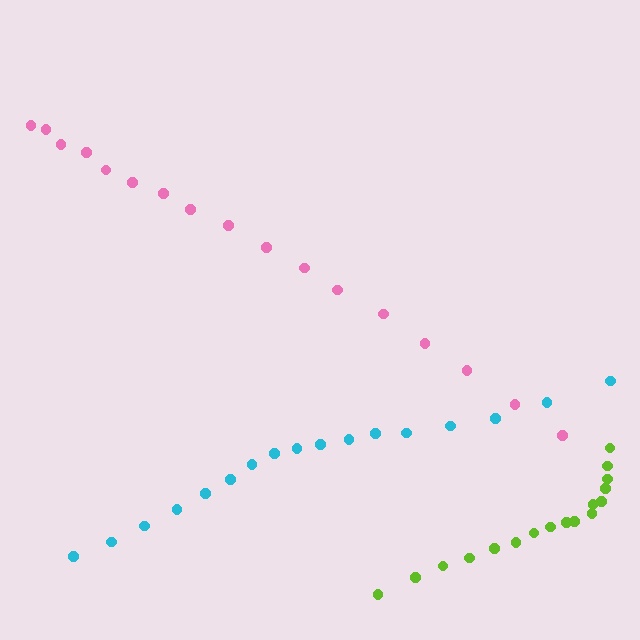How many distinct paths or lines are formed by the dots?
There are 3 distinct paths.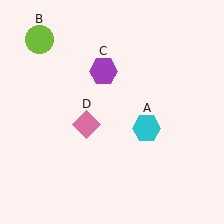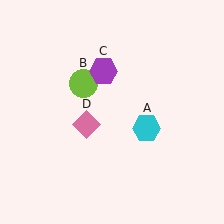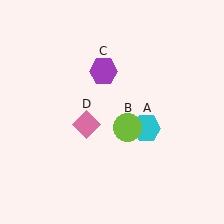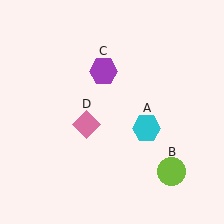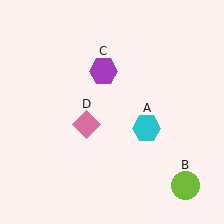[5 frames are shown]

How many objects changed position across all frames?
1 object changed position: lime circle (object B).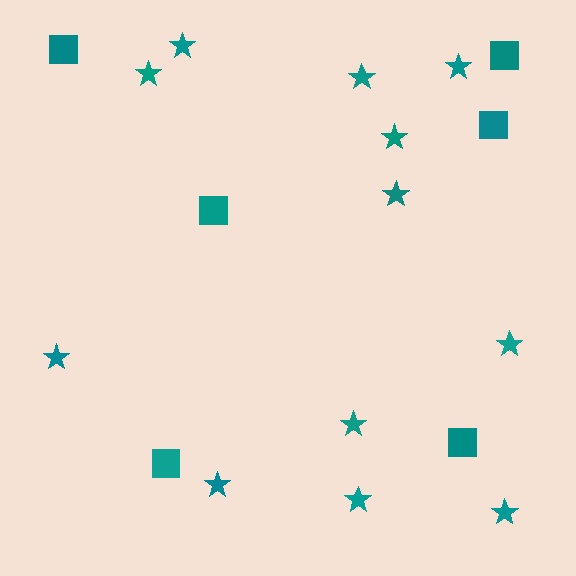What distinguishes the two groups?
There are 2 groups: one group of stars (12) and one group of squares (6).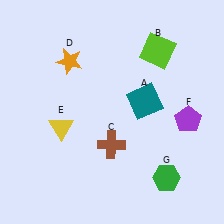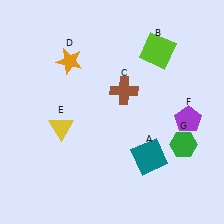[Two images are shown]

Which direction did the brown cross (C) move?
The brown cross (C) moved up.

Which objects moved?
The objects that moved are: the teal square (A), the brown cross (C), the green hexagon (G).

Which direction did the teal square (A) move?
The teal square (A) moved down.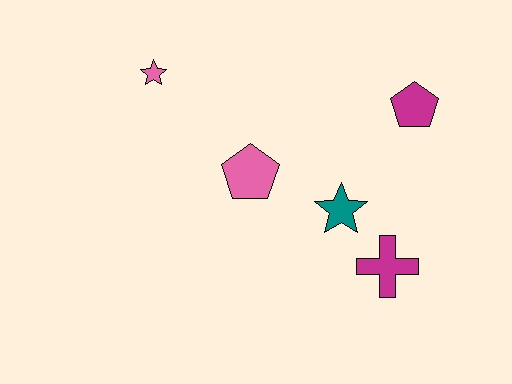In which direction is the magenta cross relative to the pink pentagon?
The magenta cross is to the right of the pink pentagon.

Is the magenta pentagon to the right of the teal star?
Yes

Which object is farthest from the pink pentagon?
The magenta pentagon is farthest from the pink pentagon.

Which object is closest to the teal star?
The magenta cross is closest to the teal star.